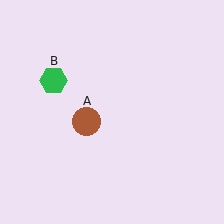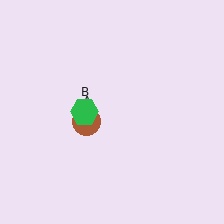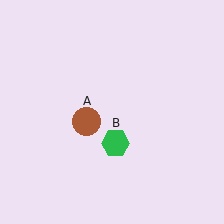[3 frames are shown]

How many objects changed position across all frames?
1 object changed position: green hexagon (object B).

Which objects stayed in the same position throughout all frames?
Brown circle (object A) remained stationary.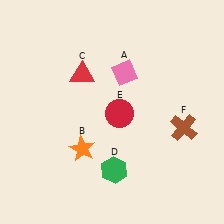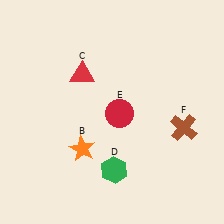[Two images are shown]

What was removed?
The pink diamond (A) was removed in Image 2.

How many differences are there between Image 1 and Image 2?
There is 1 difference between the two images.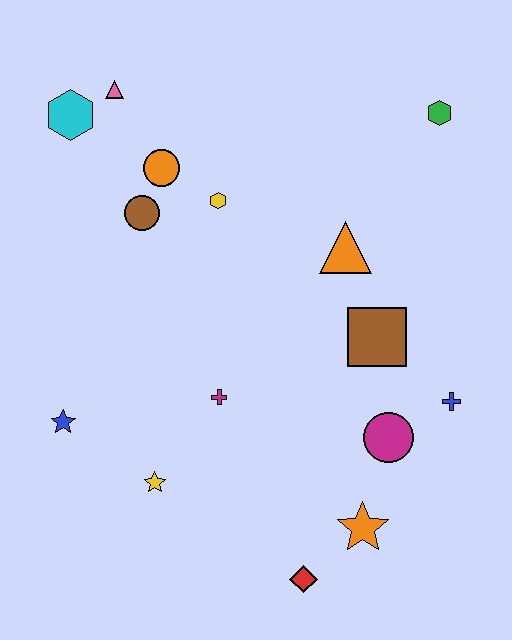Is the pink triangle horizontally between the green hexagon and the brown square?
No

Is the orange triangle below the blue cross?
No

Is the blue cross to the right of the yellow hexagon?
Yes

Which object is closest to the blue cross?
The magenta circle is closest to the blue cross.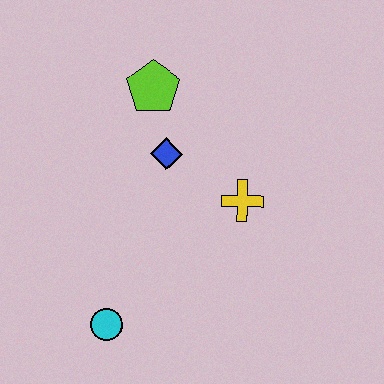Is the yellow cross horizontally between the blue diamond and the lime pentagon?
No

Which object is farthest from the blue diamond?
The cyan circle is farthest from the blue diamond.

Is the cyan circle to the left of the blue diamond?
Yes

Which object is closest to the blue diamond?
The lime pentagon is closest to the blue diamond.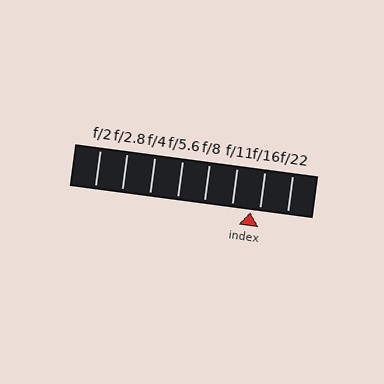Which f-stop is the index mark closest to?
The index mark is closest to f/16.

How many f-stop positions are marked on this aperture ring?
There are 8 f-stop positions marked.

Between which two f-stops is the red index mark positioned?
The index mark is between f/11 and f/16.